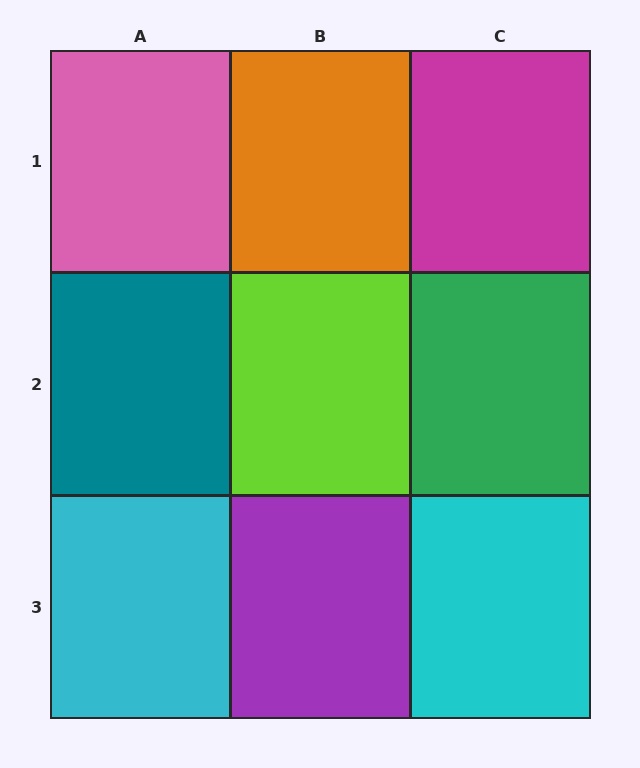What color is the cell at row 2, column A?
Teal.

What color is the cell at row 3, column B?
Purple.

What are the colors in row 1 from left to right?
Pink, orange, magenta.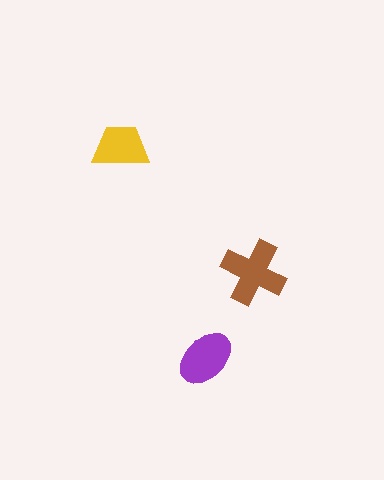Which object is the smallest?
The yellow trapezoid.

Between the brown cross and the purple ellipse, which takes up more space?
The brown cross.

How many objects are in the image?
There are 3 objects in the image.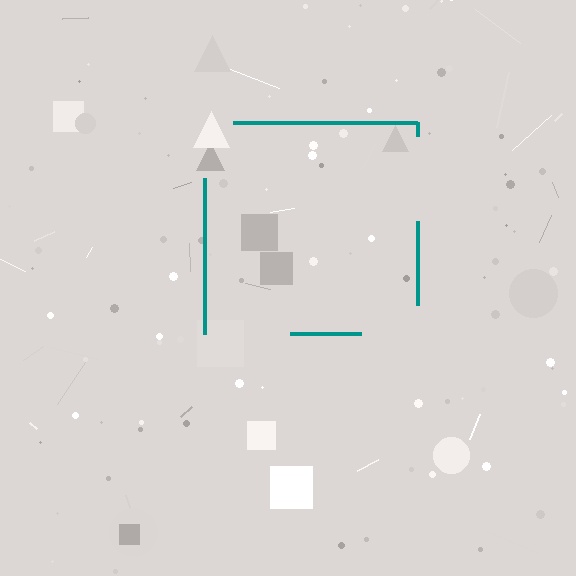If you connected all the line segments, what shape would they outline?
They would outline a square.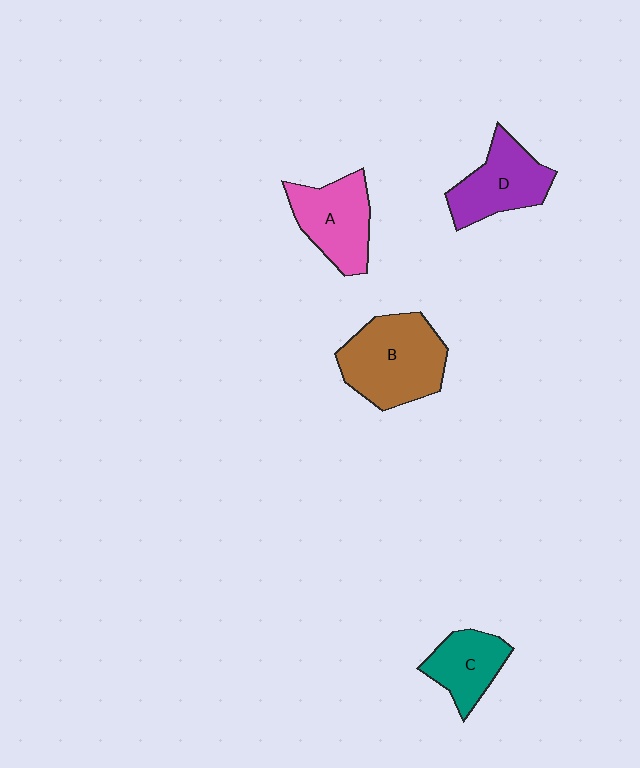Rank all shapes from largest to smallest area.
From largest to smallest: B (brown), A (pink), D (purple), C (teal).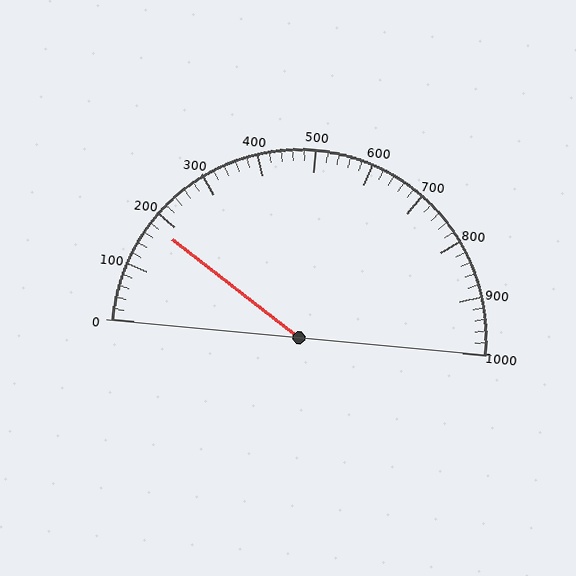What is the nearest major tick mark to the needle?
The nearest major tick mark is 200.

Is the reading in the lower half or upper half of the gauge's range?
The reading is in the lower half of the range (0 to 1000).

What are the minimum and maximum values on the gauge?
The gauge ranges from 0 to 1000.